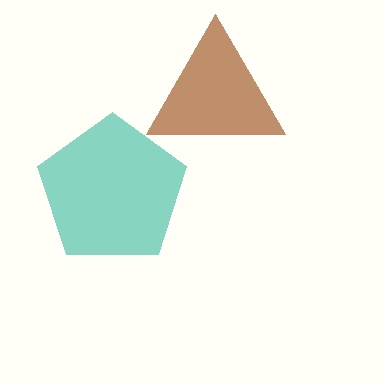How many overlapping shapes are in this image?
There are 2 overlapping shapes in the image.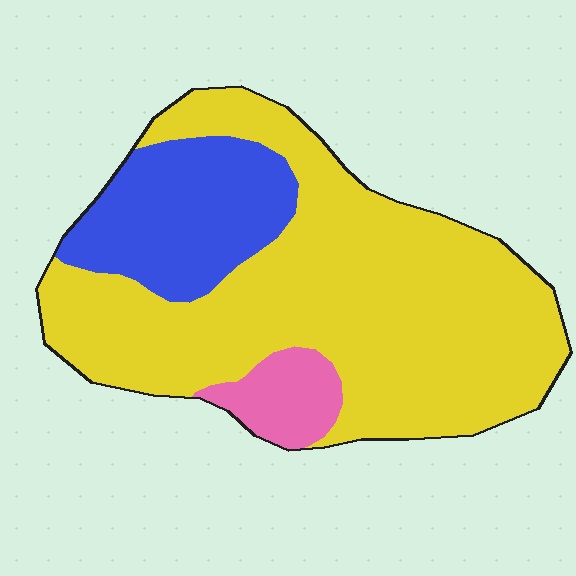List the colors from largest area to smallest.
From largest to smallest: yellow, blue, pink.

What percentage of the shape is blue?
Blue takes up less than a quarter of the shape.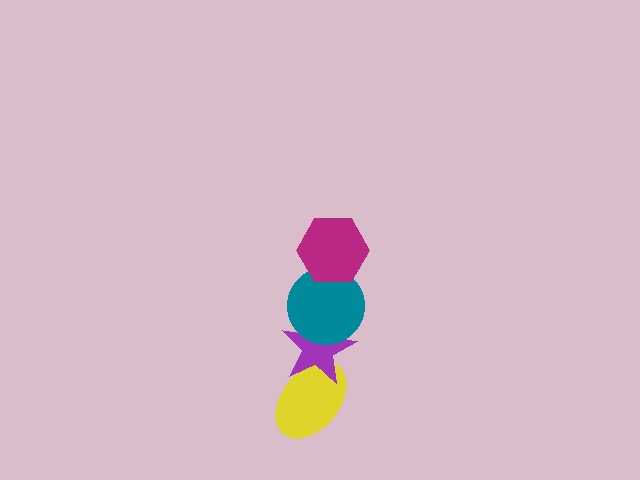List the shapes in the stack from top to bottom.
From top to bottom: the magenta hexagon, the teal circle, the purple star, the yellow ellipse.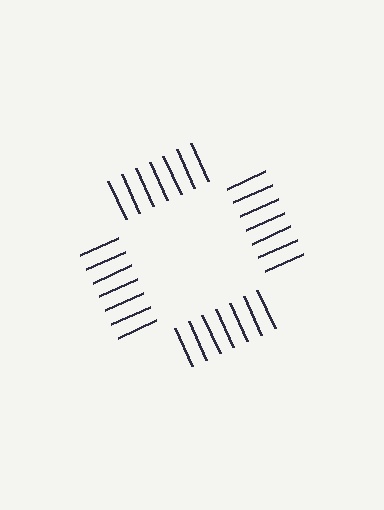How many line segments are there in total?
28 — 7 along each of the 4 edges.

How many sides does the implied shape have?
4 sides — the line-ends trace a square.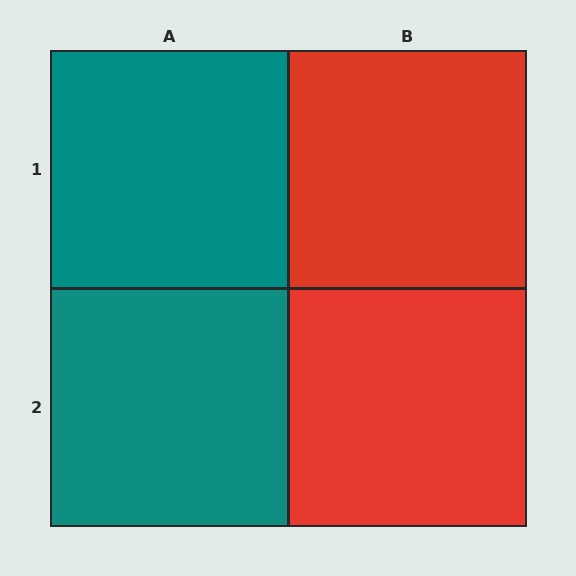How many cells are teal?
2 cells are teal.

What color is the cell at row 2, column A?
Teal.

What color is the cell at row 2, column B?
Red.